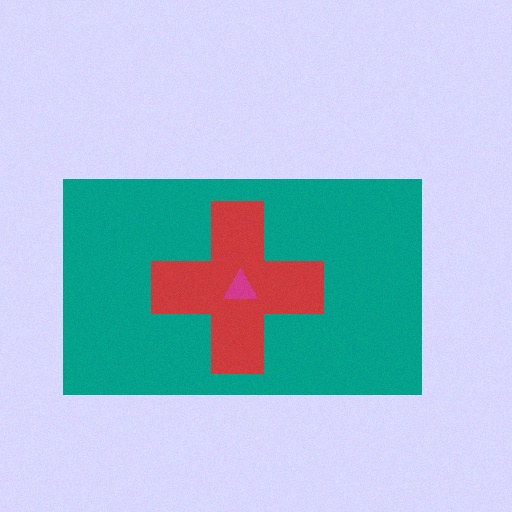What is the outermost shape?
The teal rectangle.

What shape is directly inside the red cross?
The magenta triangle.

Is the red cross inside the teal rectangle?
Yes.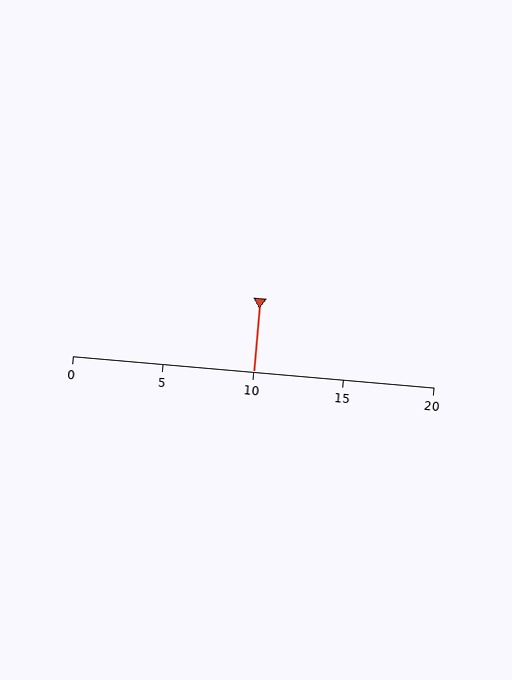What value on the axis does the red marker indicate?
The marker indicates approximately 10.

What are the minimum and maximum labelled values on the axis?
The axis runs from 0 to 20.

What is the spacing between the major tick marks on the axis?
The major ticks are spaced 5 apart.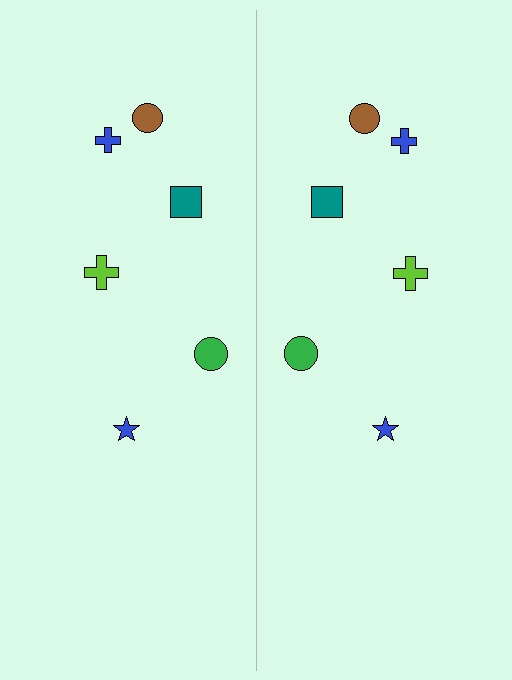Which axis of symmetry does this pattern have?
The pattern has a vertical axis of symmetry running through the center of the image.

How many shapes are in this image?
There are 12 shapes in this image.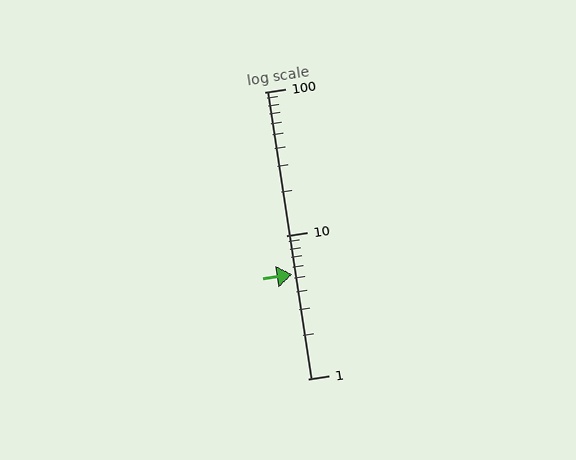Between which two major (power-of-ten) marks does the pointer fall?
The pointer is between 1 and 10.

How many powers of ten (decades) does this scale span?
The scale spans 2 decades, from 1 to 100.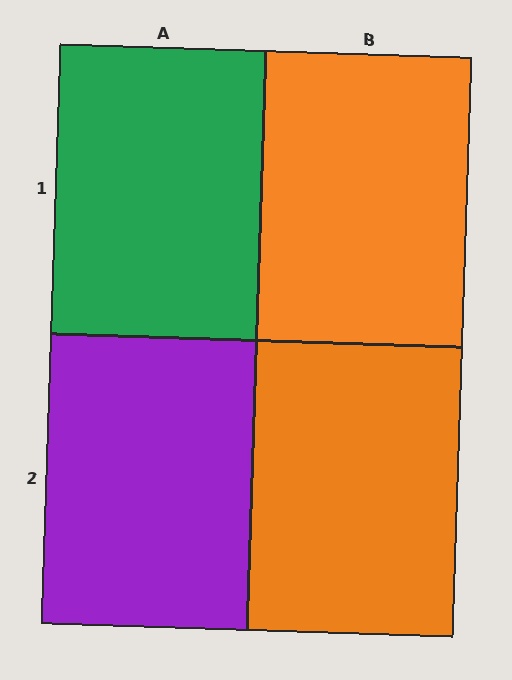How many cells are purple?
1 cell is purple.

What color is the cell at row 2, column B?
Orange.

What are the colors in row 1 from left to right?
Green, orange.